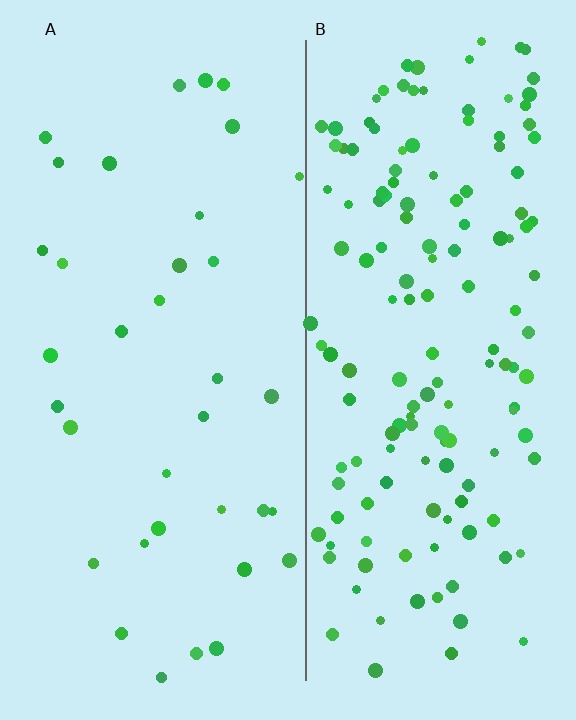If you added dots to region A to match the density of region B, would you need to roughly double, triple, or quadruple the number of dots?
Approximately quadruple.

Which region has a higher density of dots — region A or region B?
B (the right).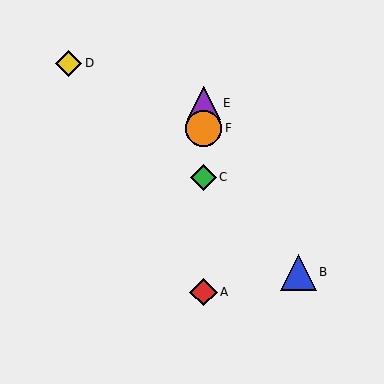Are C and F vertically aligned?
Yes, both are at x≈204.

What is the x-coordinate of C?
Object C is at x≈204.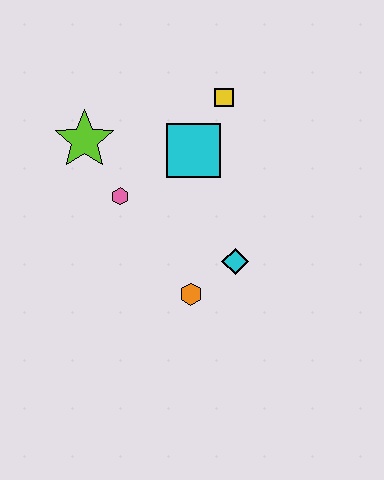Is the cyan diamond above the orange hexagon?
Yes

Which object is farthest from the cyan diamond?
The lime star is farthest from the cyan diamond.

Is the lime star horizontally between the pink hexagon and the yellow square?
No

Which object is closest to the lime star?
The pink hexagon is closest to the lime star.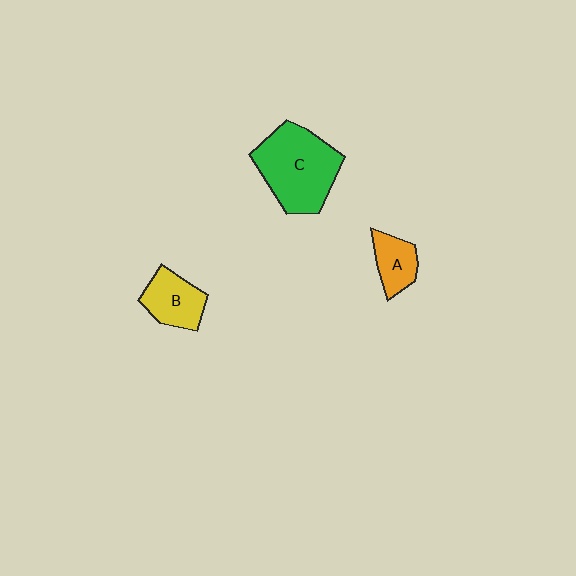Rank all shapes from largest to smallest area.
From largest to smallest: C (green), B (yellow), A (orange).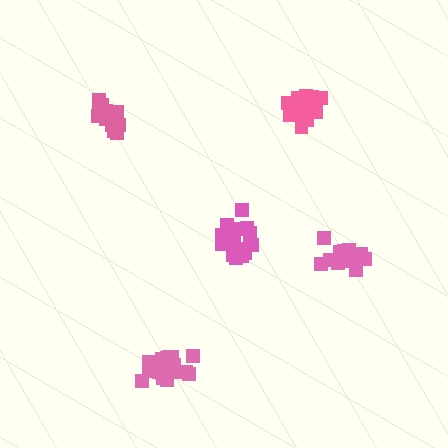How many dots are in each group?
Group 1: 16 dots, Group 2: 17 dots, Group 3: 17 dots, Group 4: 21 dots, Group 5: 20 dots (91 total).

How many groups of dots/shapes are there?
There are 5 groups.